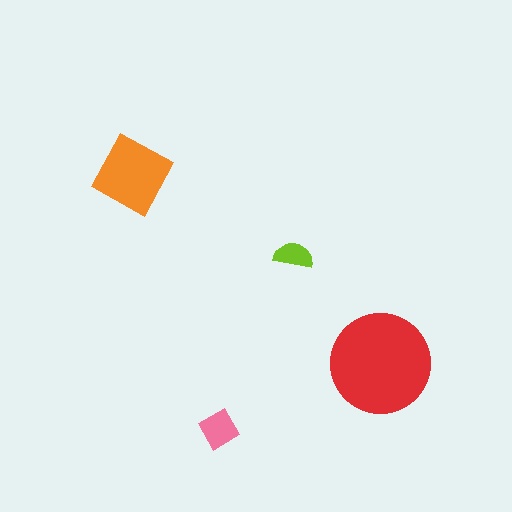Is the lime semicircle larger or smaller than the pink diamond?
Smaller.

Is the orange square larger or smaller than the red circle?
Smaller.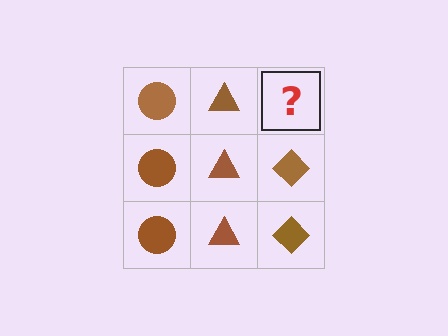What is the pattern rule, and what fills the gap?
The rule is that each column has a consistent shape. The gap should be filled with a brown diamond.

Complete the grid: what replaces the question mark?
The question mark should be replaced with a brown diamond.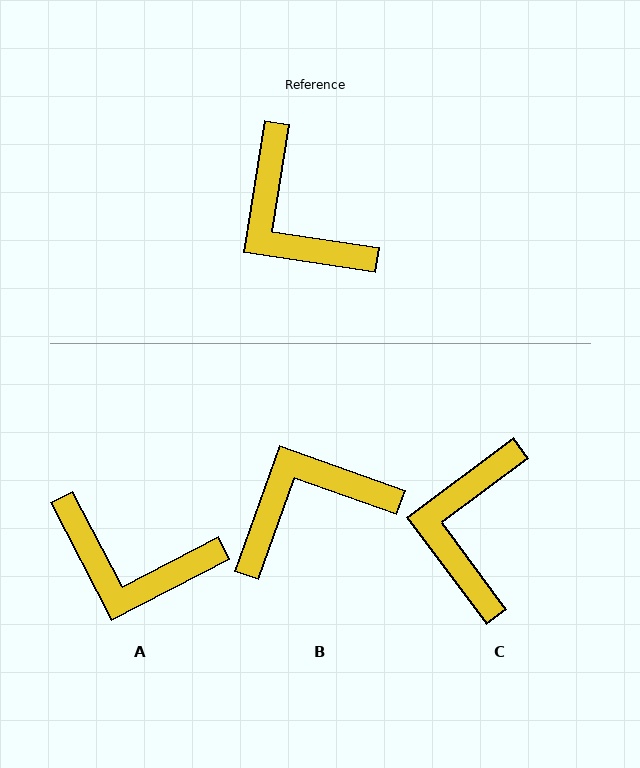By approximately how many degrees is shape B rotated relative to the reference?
Approximately 101 degrees clockwise.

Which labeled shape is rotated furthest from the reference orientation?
B, about 101 degrees away.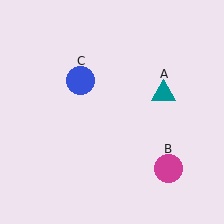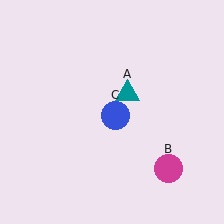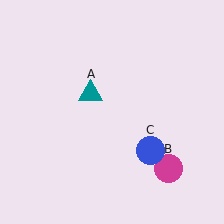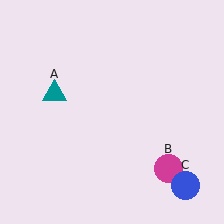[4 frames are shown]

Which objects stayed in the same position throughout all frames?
Magenta circle (object B) remained stationary.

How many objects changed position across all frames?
2 objects changed position: teal triangle (object A), blue circle (object C).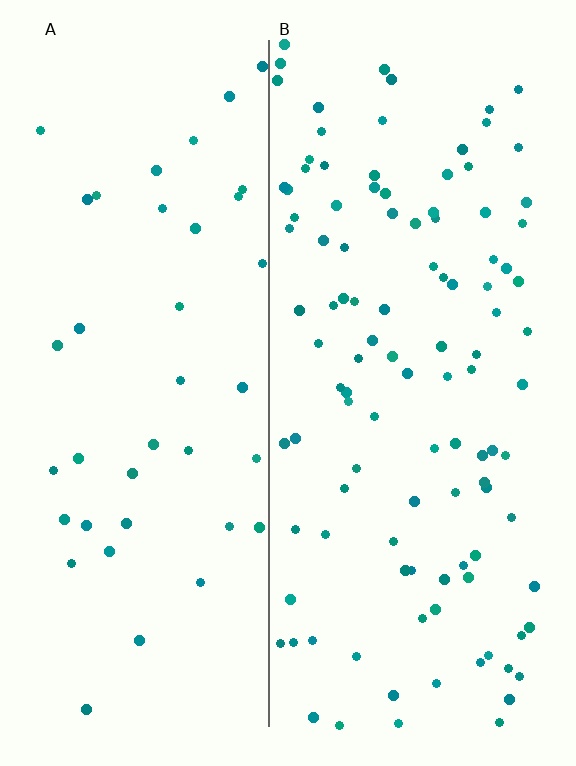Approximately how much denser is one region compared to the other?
Approximately 2.8× — region B over region A.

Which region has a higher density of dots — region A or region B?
B (the right).